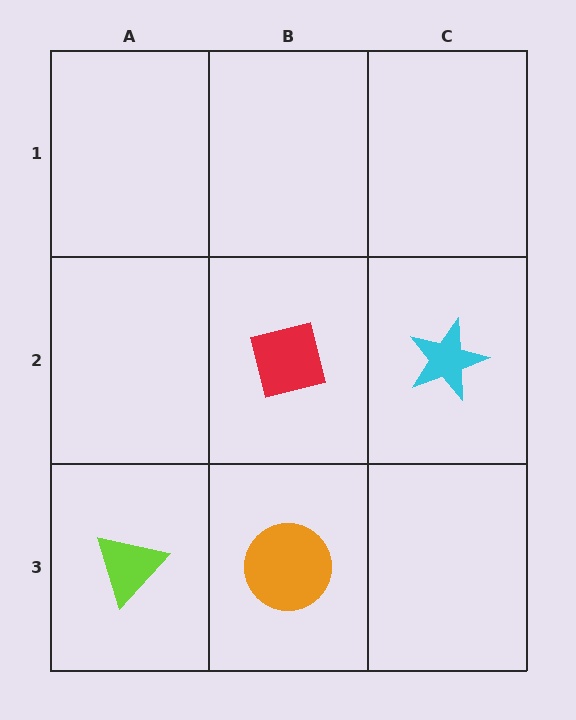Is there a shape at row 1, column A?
No, that cell is empty.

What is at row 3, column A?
A lime triangle.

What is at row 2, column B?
A red square.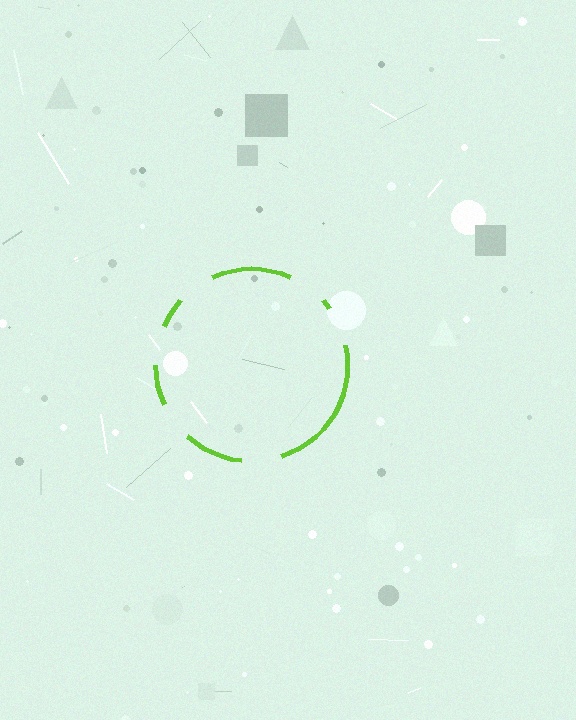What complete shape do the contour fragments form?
The contour fragments form a circle.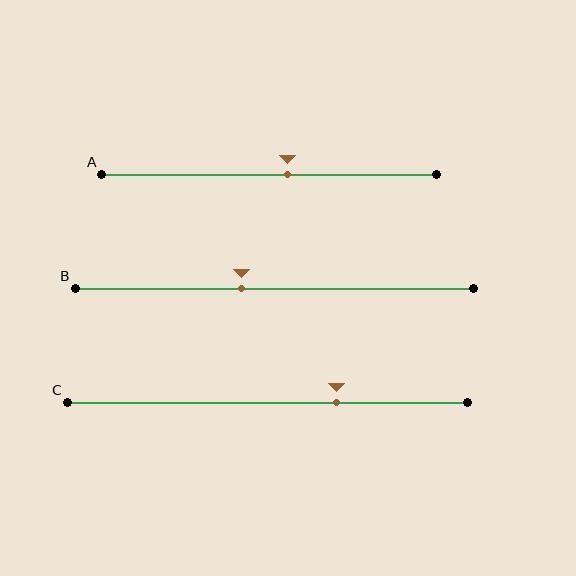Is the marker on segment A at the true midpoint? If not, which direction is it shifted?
No, the marker on segment A is shifted to the right by about 5% of the segment length.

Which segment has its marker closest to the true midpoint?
Segment A has its marker closest to the true midpoint.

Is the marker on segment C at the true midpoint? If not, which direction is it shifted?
No, the marker on segment C is shifted to the right by about 17% of the segment length.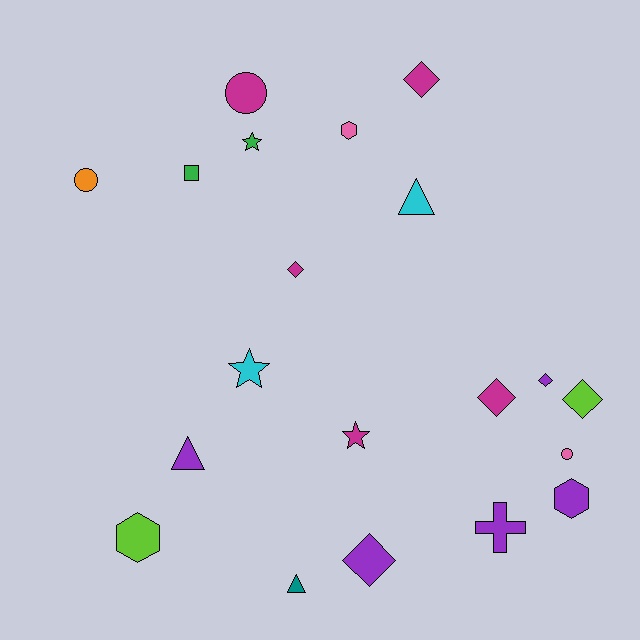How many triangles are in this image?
There are 3 triangles.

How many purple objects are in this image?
There are 5 purple objects.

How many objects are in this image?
There are 20 objects.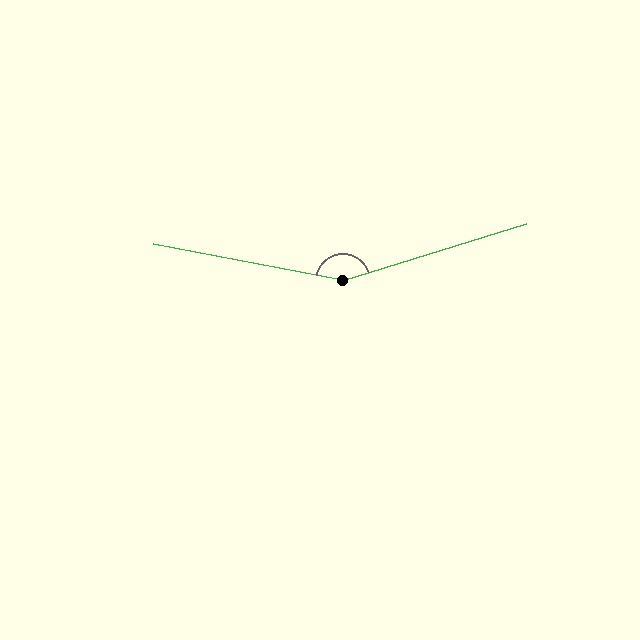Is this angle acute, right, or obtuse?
It is obtuse.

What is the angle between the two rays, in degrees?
Approximately 152 degrees.